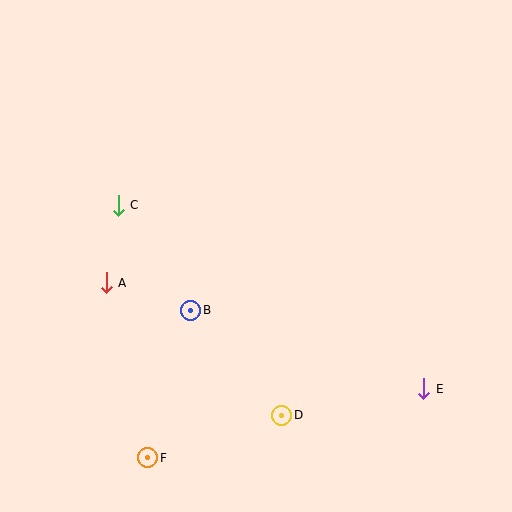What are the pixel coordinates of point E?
Point E is at (424, 389).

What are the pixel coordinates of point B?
Point B is at (190, 310).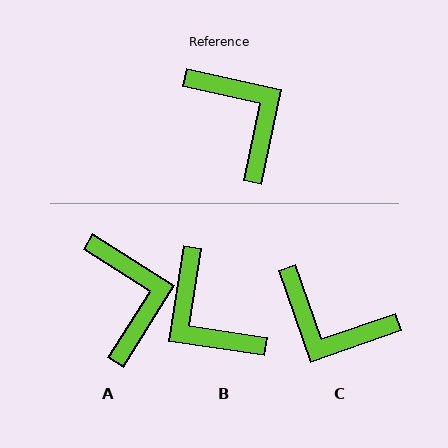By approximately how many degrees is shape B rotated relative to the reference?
Approximately 177 degrees clockwise.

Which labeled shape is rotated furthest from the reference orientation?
B, about 177 degrees away.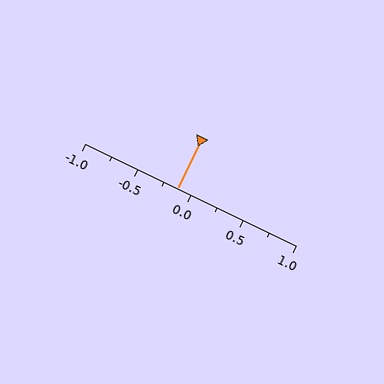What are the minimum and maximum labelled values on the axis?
The axis runs from -1.0 to 1.0.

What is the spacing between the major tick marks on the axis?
The major ticks are spaced 0.5 apart.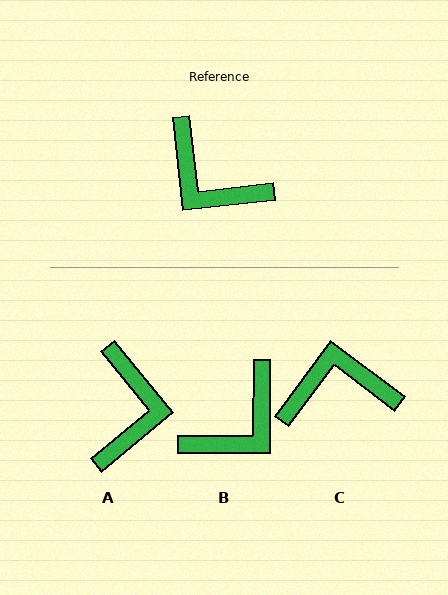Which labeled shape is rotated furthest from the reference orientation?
C, about 133 degrees away.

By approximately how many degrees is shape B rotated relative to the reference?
Approximately 83 degrees counter-clockwise.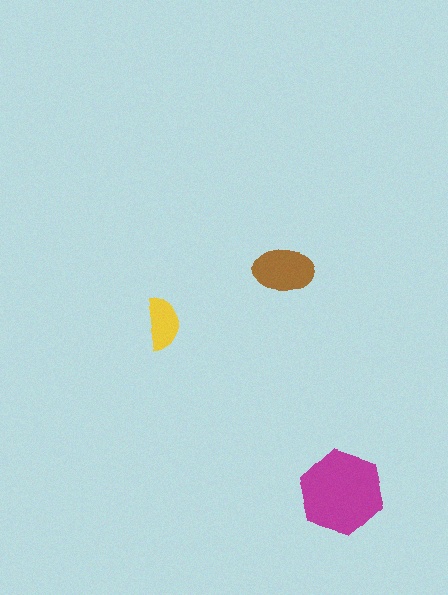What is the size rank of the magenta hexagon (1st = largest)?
1st.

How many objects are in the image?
There are 3 objects in the image.